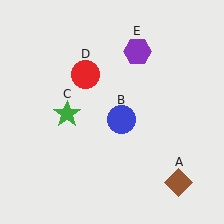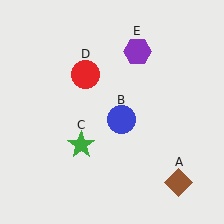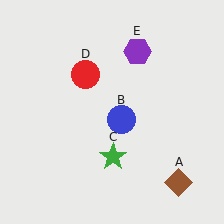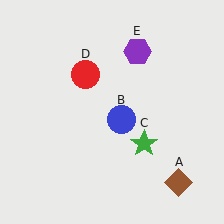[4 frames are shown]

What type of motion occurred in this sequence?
The green star (object C) rotated counterclockwise around the center of the scene.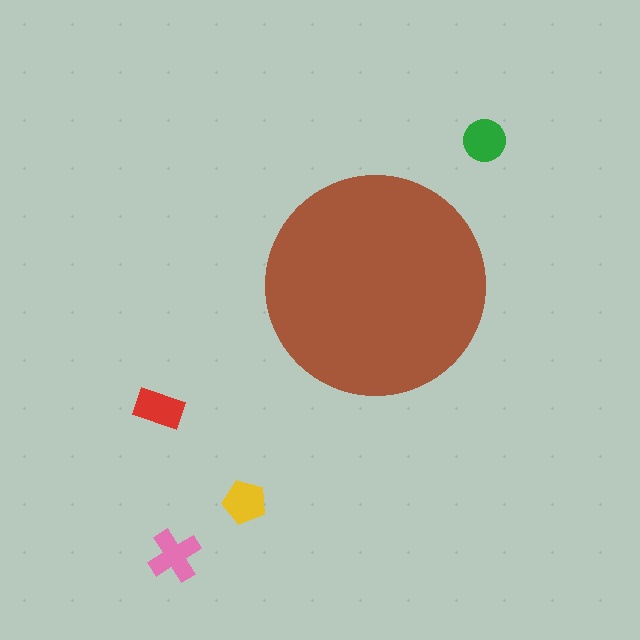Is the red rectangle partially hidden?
No, the red rectangle is fully visible.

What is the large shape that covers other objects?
A brown circle.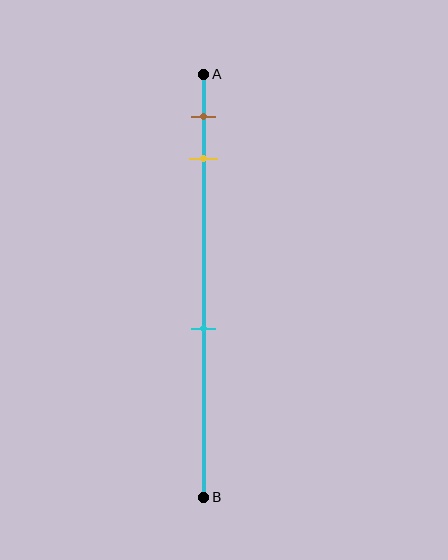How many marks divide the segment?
There are 3 marks dividing the segment.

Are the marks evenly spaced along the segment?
No, the marks are not evenly spaced.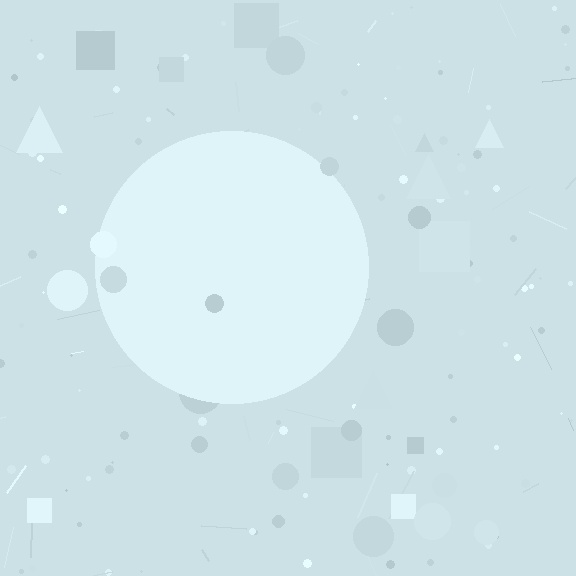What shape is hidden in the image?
A circle is hidden in the image.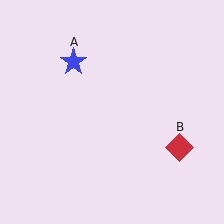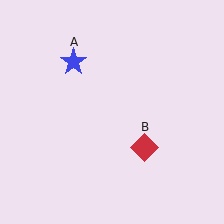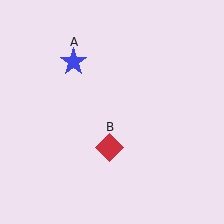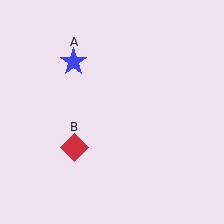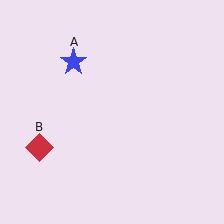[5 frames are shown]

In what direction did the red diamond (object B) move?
The red diamond (object B) moved left.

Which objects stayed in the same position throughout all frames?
Blue star (object A) remained stationary.